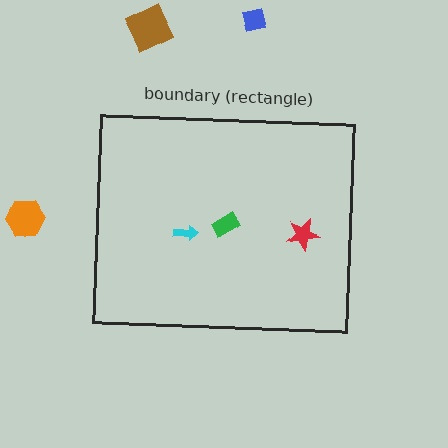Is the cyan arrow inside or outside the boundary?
Inside.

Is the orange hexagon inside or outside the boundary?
Outside.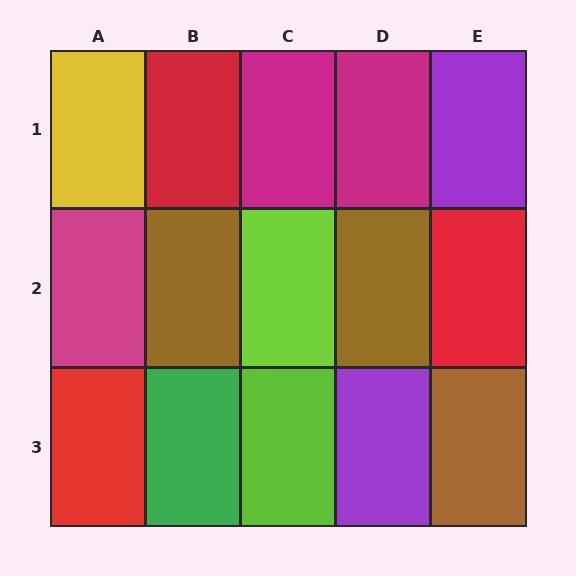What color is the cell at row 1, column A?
Yellow.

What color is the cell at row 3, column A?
Red.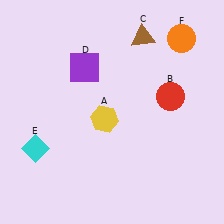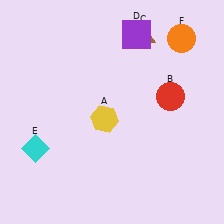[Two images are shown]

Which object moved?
The purple square (D) moved right.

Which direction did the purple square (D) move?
The purple square (D) moved right.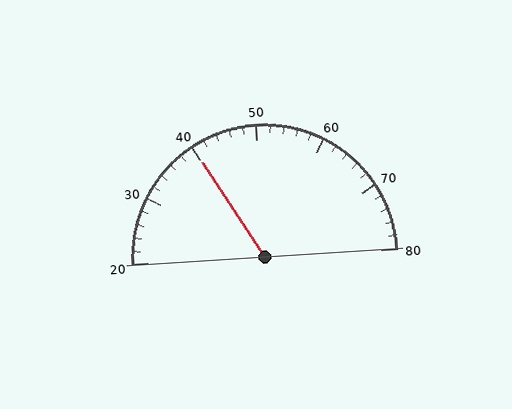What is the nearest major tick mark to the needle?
The nearest major tick mark is 40.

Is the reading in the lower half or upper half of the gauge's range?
The reading is in the lower half of the range (20 to 80).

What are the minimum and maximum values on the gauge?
The gauge ranges from 20 to 80.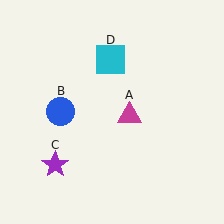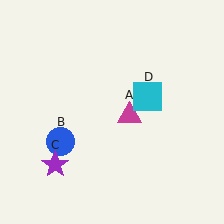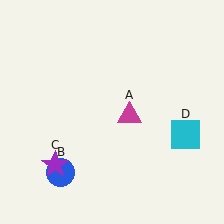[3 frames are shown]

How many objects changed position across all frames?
2 objects changed position: blue circle (object B), cyan square (object D).